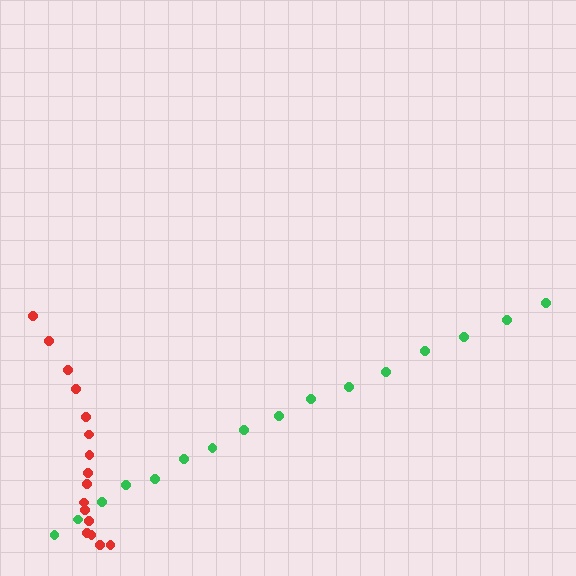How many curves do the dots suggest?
There are 2 distinct paths.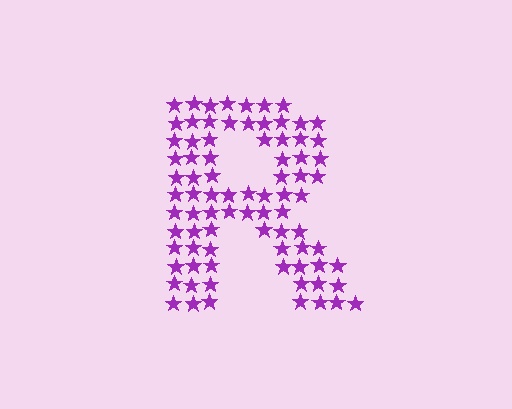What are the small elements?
The small elements are stars.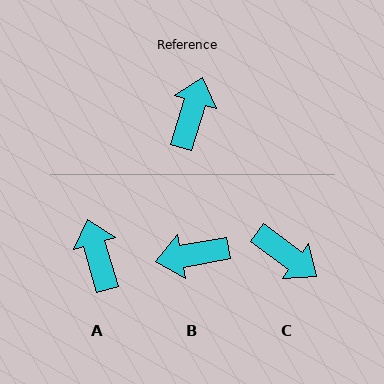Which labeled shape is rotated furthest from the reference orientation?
B, about 117 degrees away.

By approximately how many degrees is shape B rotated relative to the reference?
Approximately 117 degrees counter-clockwise.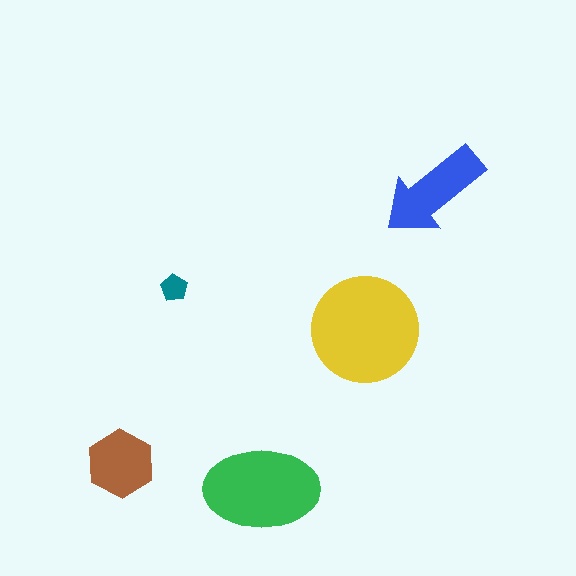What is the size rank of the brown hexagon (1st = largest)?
4th.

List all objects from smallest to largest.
The teal pentagon, the brown hexagon, the blue arrow, the green ellipse, the yellow circle.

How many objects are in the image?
There are 5 objects in the image.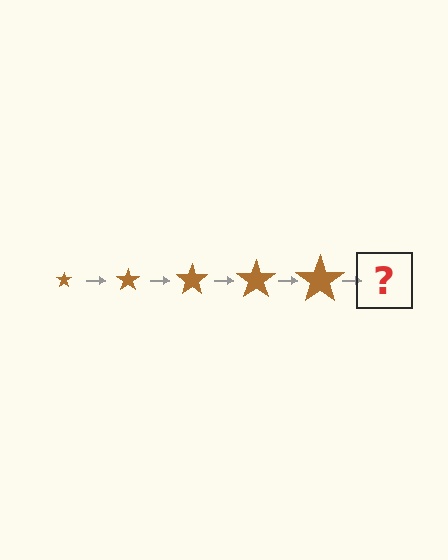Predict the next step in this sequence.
The next step is a brown star, larger than the previous one.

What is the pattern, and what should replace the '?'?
The pattern is that the star gets progressively larger each step. The '?' should be a brown star, larger than the previous one.